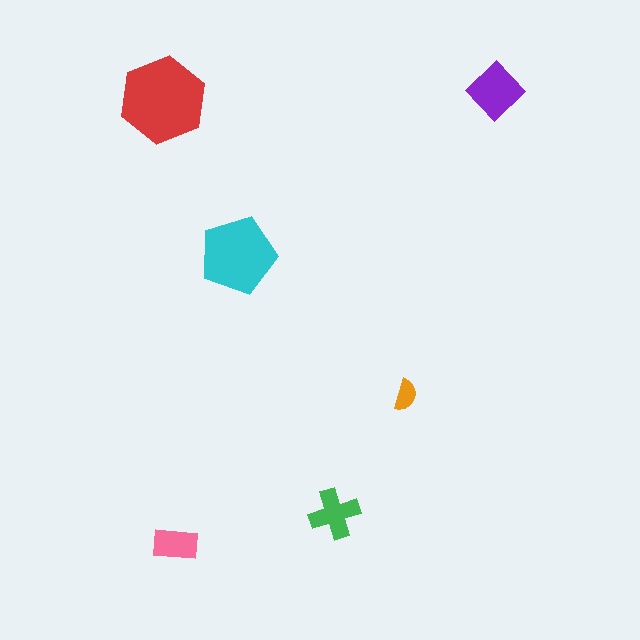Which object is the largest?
The red hexagon.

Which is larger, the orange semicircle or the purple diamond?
The purple diamond.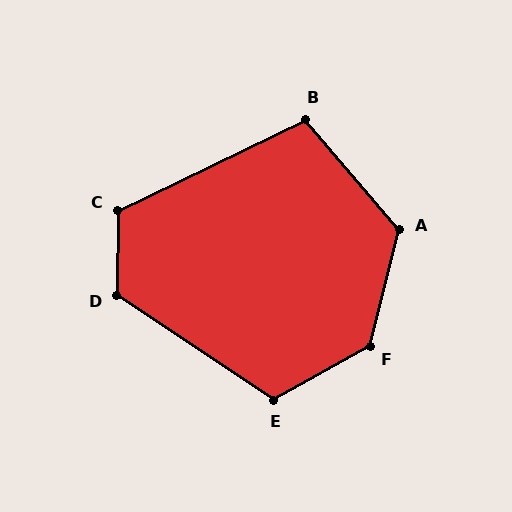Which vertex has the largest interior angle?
F, at approximately 133 degrees.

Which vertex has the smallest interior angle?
B, at approximately 104 degrees.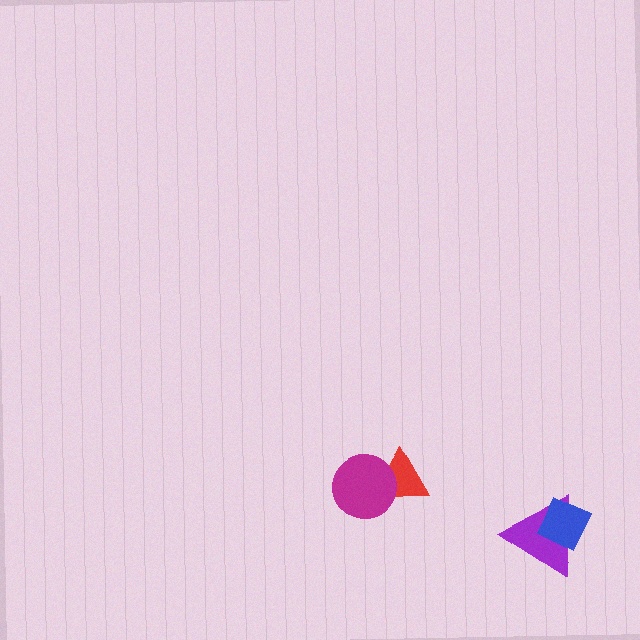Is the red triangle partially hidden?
Yes, it is partially covered by another shape.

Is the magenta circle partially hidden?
No, no other shape covers it.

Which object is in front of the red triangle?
The magenta circle is in front of the red triangle.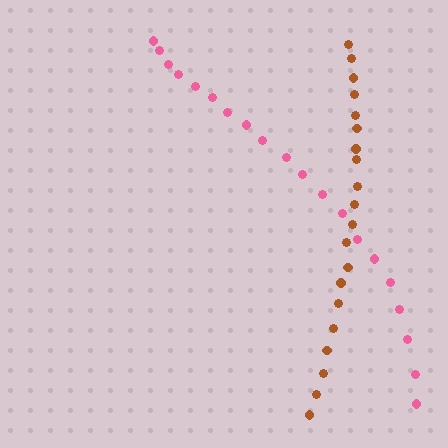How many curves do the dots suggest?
There are 2 distinct paths.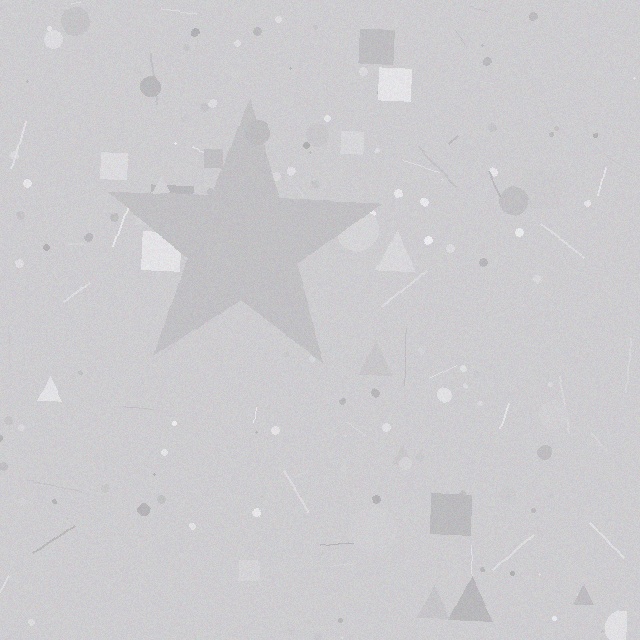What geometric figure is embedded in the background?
A star is embedded in the background.